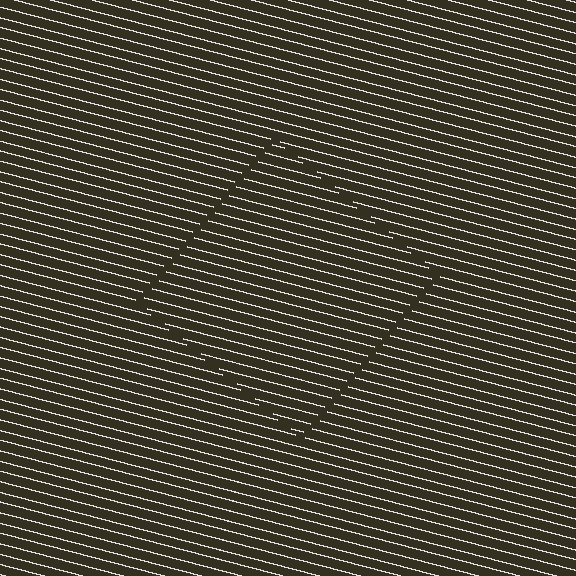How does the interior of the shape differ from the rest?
The interior of the shape contains the same grating, shifted by half a period — the contour is defined by the phase discontinuity where line-ends from the inner and outer gratings abut.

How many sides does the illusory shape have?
4 sides — the line-ends trace a square.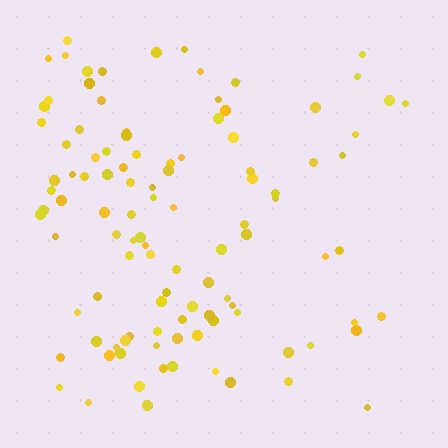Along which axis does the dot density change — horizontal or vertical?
Horizontal.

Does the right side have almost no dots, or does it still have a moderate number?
Still a moderate number, just noticeably fewer than the left.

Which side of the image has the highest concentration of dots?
The left.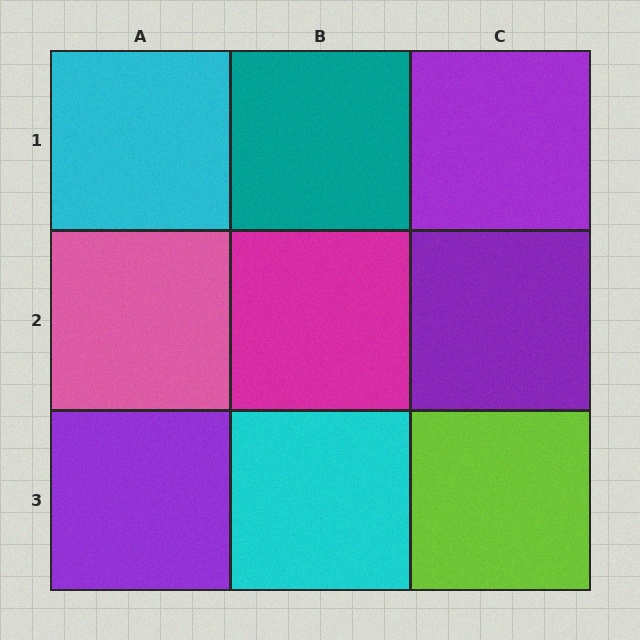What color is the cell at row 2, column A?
Pink.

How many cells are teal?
1 cell is teal.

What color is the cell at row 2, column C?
Purple.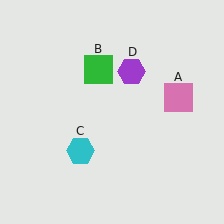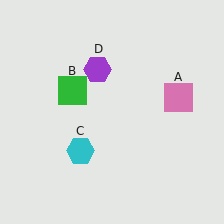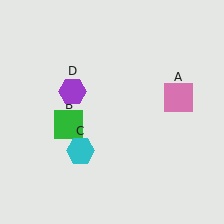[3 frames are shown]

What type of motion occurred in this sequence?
The green square (object B), purple hexagon (object D) rotated counterclockwise around the center of the scene.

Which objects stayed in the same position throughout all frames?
Pink square (object A) and cyan hexagon (object C) remained stationary.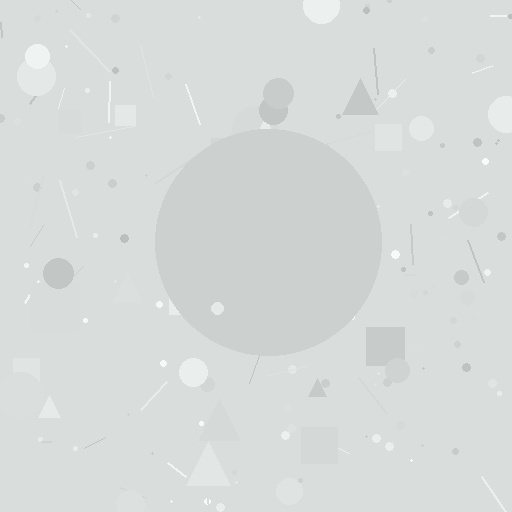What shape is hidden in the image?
A circle is hidden in the image.